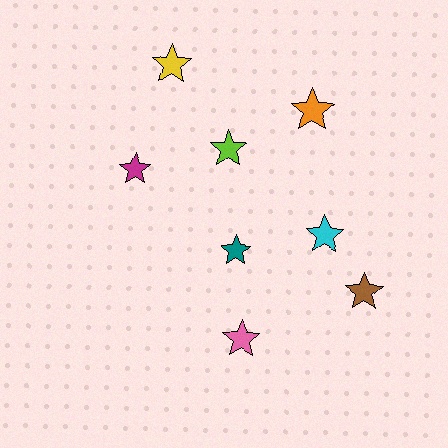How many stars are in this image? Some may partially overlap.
There are 8 stars.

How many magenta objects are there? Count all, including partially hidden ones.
There is 1 magenta object.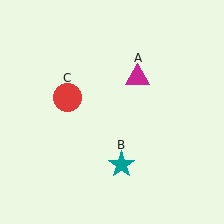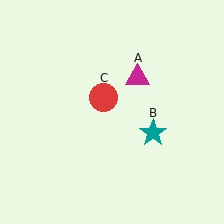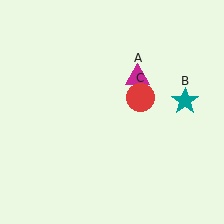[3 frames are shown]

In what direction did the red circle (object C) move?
The red circle (object C) moved right.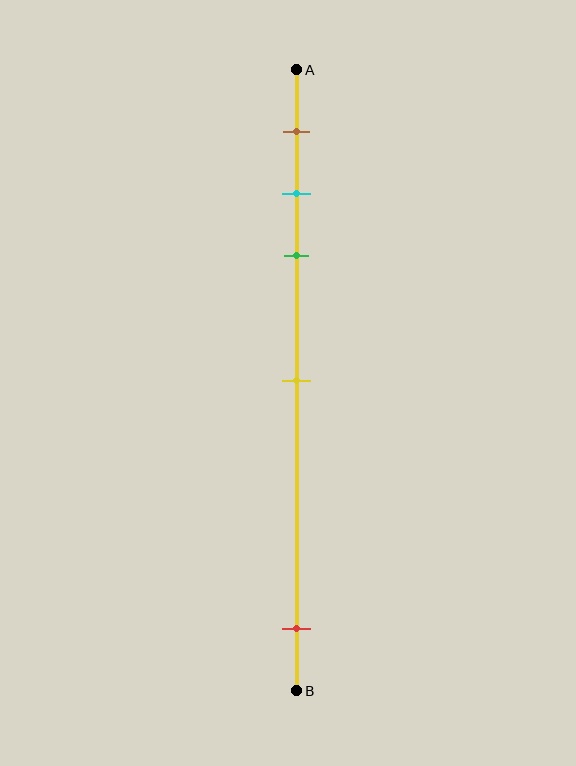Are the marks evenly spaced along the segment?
No, the marks are not evenly spaced.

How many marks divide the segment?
There are 5 marks dividing the segment.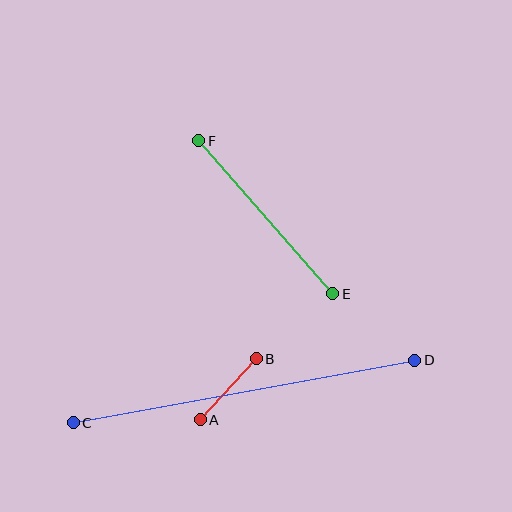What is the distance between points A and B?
The distance is approximately 83 pixels.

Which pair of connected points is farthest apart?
Points C and D are farthest apart.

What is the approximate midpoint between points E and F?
The midpoint is at approximately (266, 217) pixels.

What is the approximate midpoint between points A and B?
The midpoint is at approximately (228, 389) pixels.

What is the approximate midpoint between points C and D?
The midpoint is at approximately (244, 392) pixels.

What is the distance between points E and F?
The distance is approximately 204 pixels.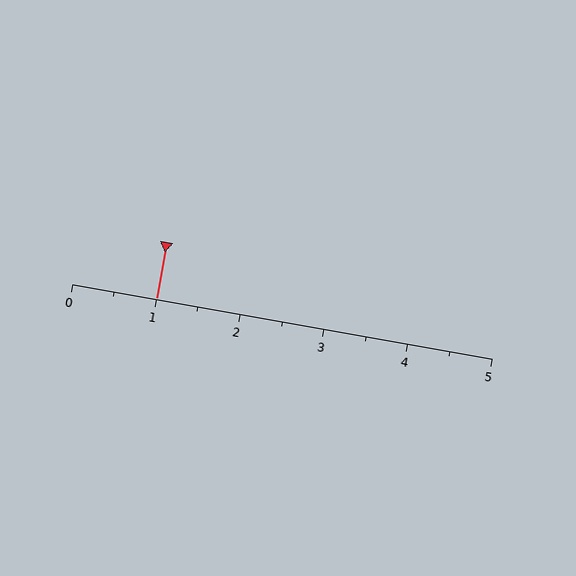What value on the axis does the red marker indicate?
The marker indicates approximately 1.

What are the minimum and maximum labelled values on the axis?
The axis runs from 0 to 5.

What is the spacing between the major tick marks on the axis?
The major ticks are spaced 1 apart.